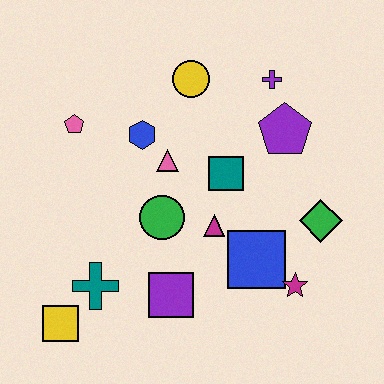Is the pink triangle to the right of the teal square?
No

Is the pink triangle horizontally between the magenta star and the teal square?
No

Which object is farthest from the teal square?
The yellow square is farthest from the teal square.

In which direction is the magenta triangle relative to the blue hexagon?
The magenta triangle is below the blue hexagon.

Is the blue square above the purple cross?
No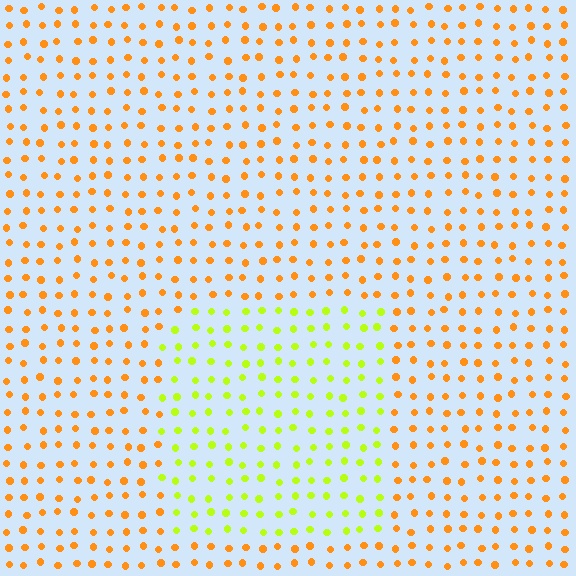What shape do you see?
I see a rectangle.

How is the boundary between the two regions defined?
The boundary is defined purely by a slight shift in hue (about 48 degrees). Spacing, size, and orientation are identical on both sides.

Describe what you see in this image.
The image is filled with small orange elements in a uniform arrangement. A rectangle-shaped region is visible where the elements are tinted to a slightly different hue, forming a subtle color boundary.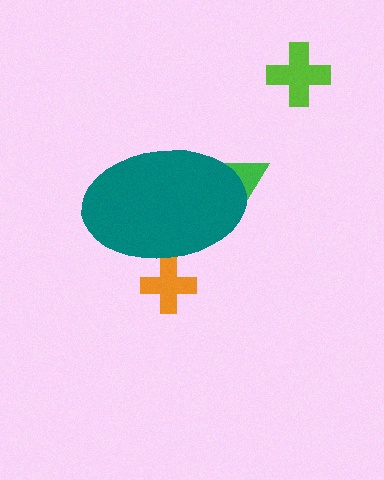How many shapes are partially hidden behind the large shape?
2 shapes are partially hidden.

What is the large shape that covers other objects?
A teal ellipse.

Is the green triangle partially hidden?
Yes, the green triangle is partially hidden behind the teal ellipse.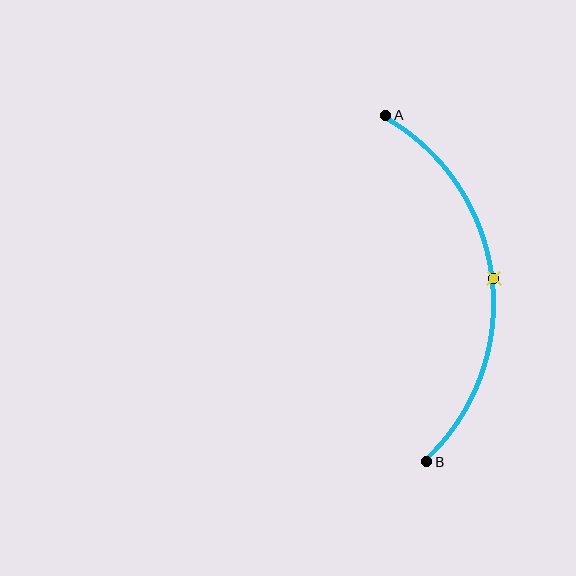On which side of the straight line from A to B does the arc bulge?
The arc bulges to the right of the straight line connecting A and B.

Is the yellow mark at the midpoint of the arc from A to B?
Yes. The yellow mark lies on the arc at equal arc-length from both A and B — it is the arc midpoint.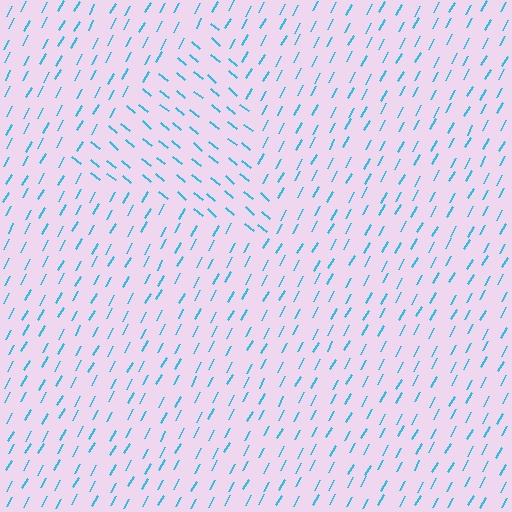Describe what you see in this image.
The image is filled with small cyan line segments. A triangle region in the image has lines oriented differently from the surrounding lines, creating a visible texture boundary.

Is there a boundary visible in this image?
Yes, there is a texture boundary formed by a change in line orientation.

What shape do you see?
I see a triangle.